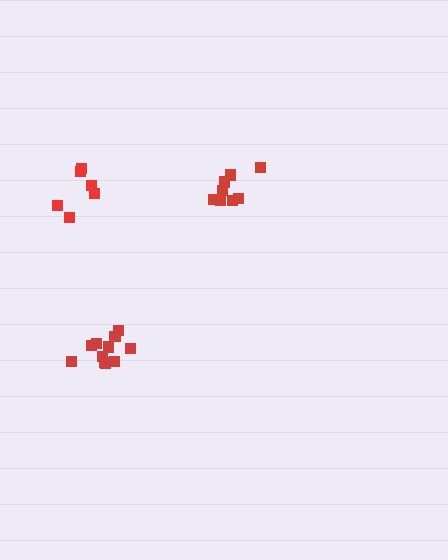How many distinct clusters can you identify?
There are 3 distinct clusters.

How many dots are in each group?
Group 1: 8 dots, Group 2: 6 dots, Group 3: 11 dots (25 total).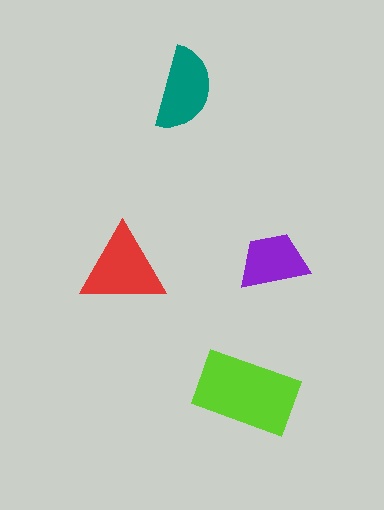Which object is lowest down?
The lime rectangle is bottommost.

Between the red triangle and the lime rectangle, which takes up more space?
The lime rectangle.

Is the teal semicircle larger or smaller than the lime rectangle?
Smaller.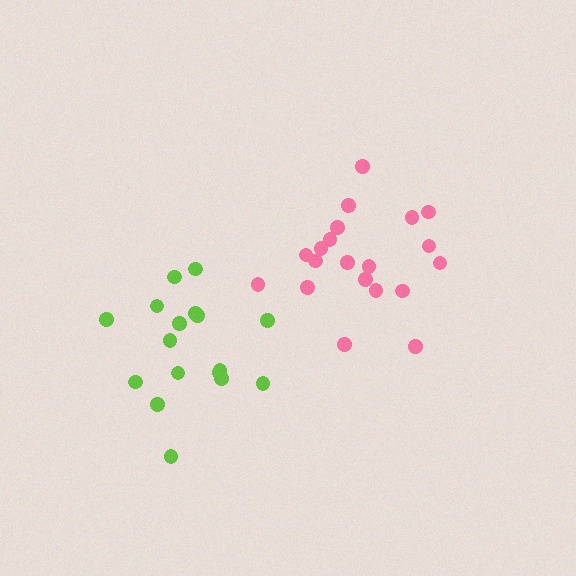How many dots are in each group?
Group 1: 20 dots, Group 2: 17 dots (37 total).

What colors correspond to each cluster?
The clusters are colored: pink, lime.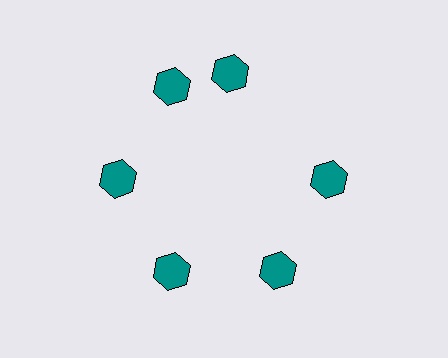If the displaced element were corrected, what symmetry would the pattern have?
It would have 6-fold rotational symmetry — the pattern would map onto itself every 60 degrees.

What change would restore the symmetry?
The symmetry would be restored by rotating it back into even spacing with its neighbors so that all 6 hexagons sit at equal angles and equal distance from the center.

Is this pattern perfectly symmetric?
No. The 6 teal hexagons are arranged in a ring, but one element near the 1 o'clock position is rotated out of alignment along the ring, breaking the 6-fold rotational symmetry.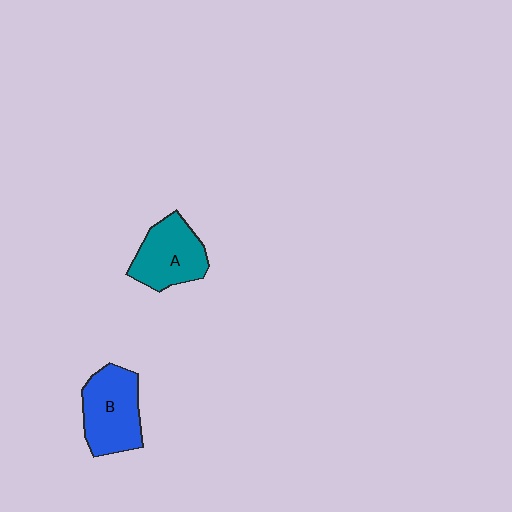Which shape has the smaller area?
Shape A (teal).